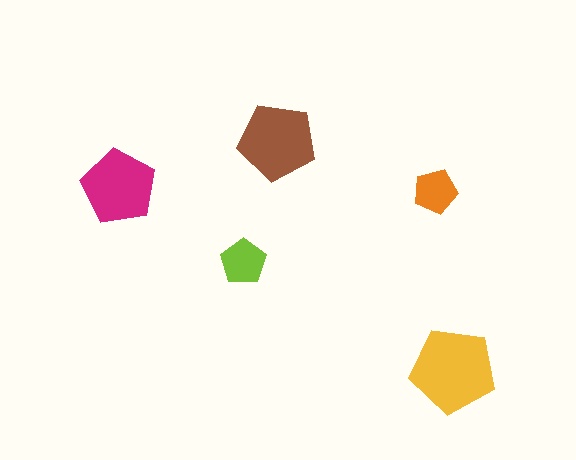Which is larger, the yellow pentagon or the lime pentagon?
The yellow one.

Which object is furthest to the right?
The yellow pentagon is rightmost.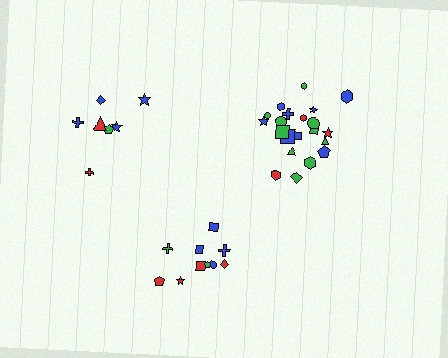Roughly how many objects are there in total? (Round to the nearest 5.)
Roughly 40 objects in total.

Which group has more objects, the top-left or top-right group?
The top-right group.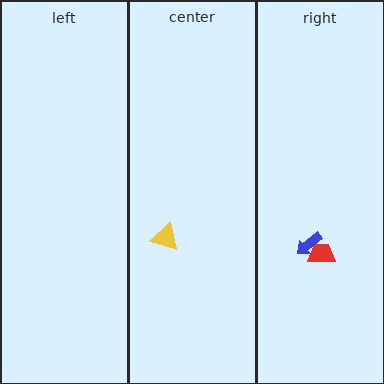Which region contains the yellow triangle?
The center region.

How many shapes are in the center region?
1.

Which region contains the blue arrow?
The right region.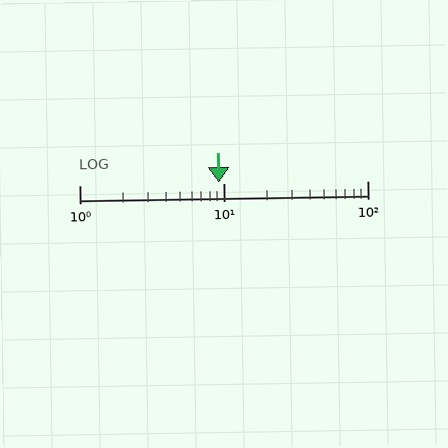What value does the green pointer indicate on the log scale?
The pointer indicates approximately 9.3.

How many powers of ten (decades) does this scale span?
The scale spans 2 decades, from 1 to 100.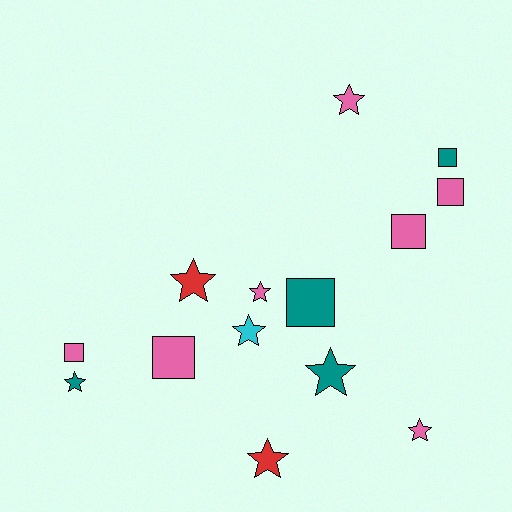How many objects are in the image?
There are 14 objects.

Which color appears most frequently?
Pink, with 7 objects.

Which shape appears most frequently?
Star, with 8 objects.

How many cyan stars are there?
There is 1 cyan star.